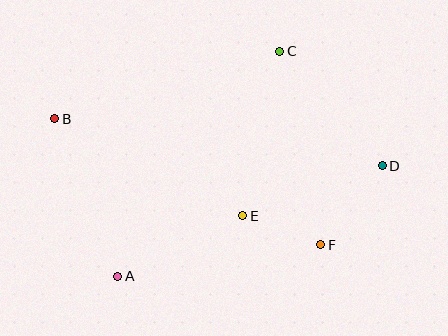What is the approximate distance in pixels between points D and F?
The distance between D and F is approximately 100 pixels.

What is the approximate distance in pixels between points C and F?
The distance between C and F is approximately 198 pixels.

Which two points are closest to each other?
Points E and F are closest to each other.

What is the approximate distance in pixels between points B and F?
The distance between B and F is approximately 294 pixels.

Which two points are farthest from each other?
Points B and D are farthest from each other.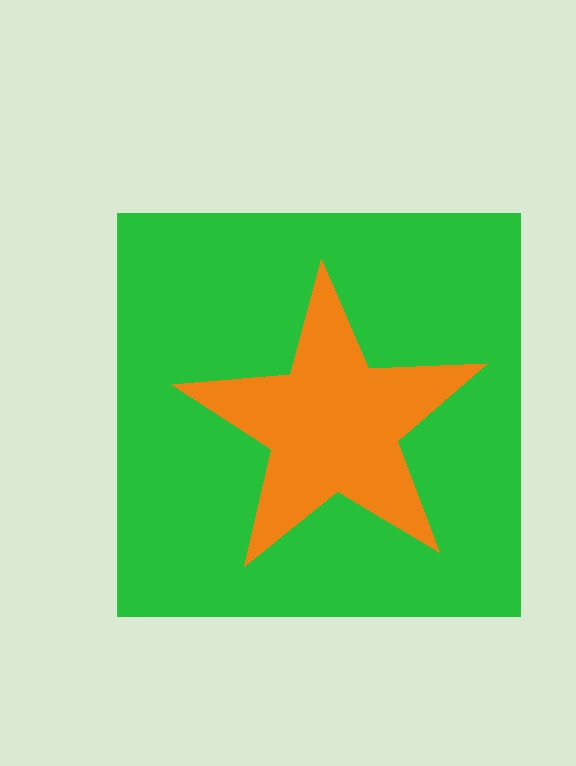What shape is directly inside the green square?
The orange star.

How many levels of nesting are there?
2.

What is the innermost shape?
The orange star.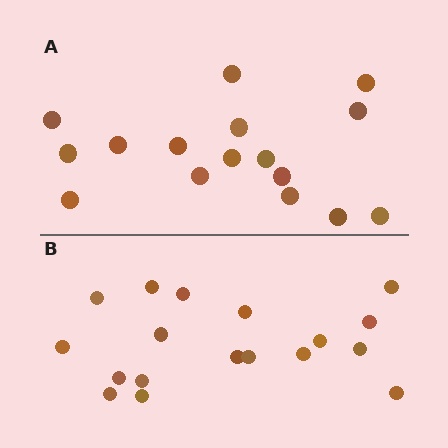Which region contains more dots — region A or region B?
Region B (the bottom region) has more dots.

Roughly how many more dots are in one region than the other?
Region B has just a few more — roughly 2 or 3 more dots than region A.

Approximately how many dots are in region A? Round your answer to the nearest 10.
About 20 dots. (The exact count is 16, which rounds to 20.)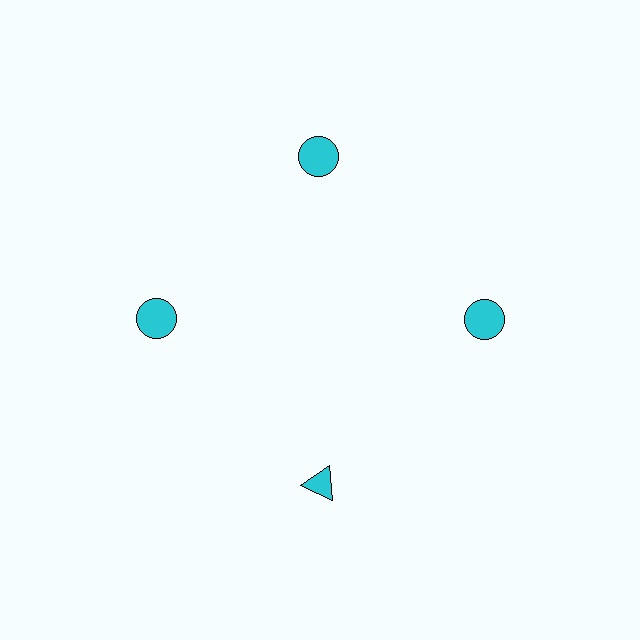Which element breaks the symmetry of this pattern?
The cyan triangle at roughly the 6 o'clock position breaks the symmetry. All other shapes are cyan circles.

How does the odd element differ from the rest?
It has a different shape: triangle instead of circle.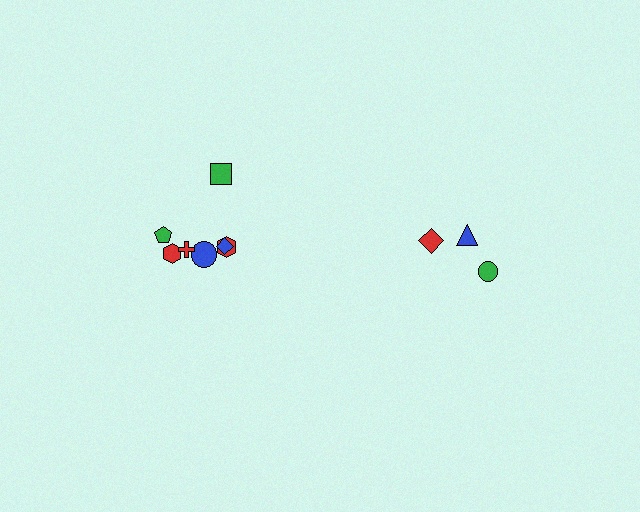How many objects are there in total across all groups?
There are 10 objects.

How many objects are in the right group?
There are 3 objects.